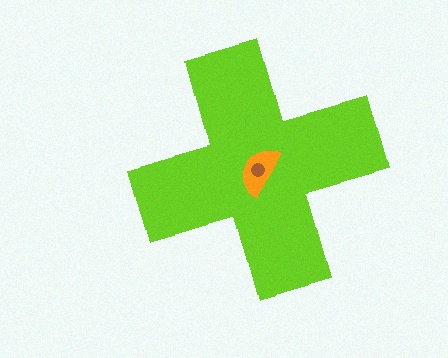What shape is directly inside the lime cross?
The orange semicircle.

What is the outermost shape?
The lime cross.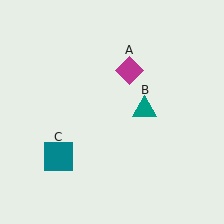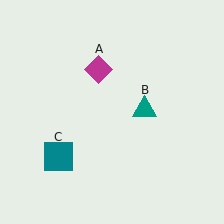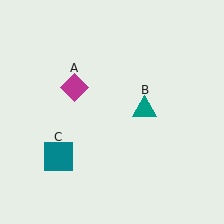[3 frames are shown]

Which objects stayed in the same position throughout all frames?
Teal triangle (object B) and teal square (object C) remained stationary.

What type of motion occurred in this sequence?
The magenta diamond (object A) rotated counterclockwise around the center of the scene.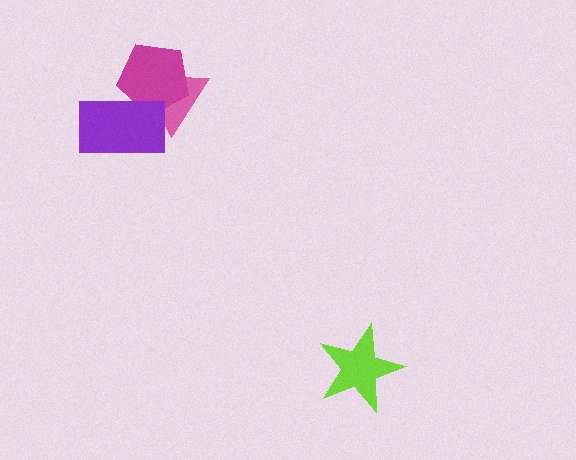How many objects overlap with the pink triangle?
2 objects overlap with the pink triangle.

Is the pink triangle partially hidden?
Yes, it is partially covered by another shape.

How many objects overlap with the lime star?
0 objects overlap with the lime star.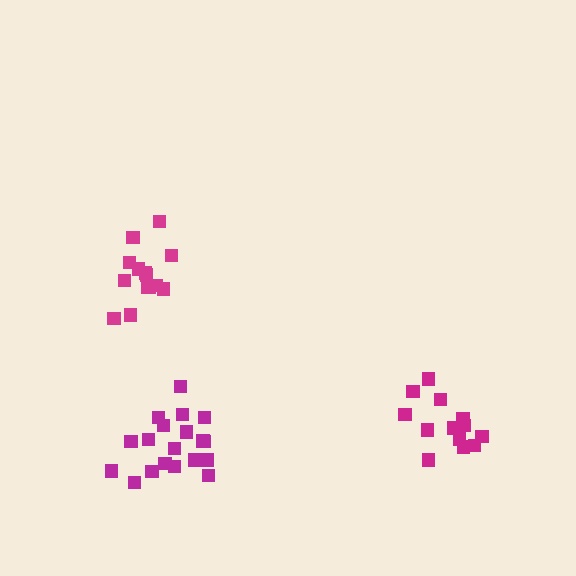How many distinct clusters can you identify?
There are 3 distinct clusters.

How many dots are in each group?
Group 1: 19 dots, Group 2: 14 dots, Group 3: 13 dots (46 total).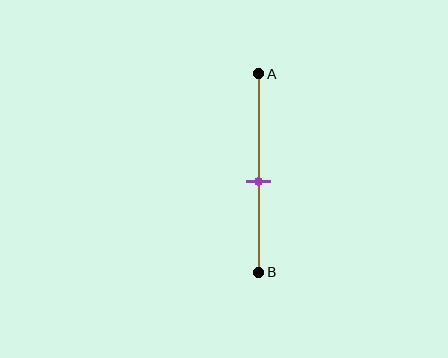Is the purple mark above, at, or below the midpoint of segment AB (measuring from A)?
The purple mark is below the midpoint of segment AB.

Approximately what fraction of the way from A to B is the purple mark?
The purple mark is approximately 55% of the way from A to B.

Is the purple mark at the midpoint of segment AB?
No, the mark is at about 55% from A, not at the 50% midpoint.